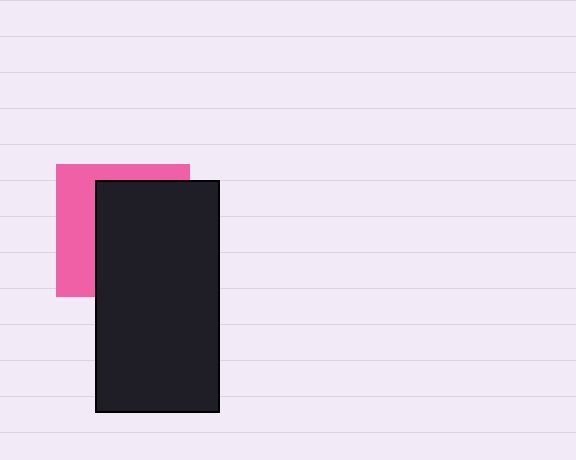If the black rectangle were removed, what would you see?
You would see the complete pink square.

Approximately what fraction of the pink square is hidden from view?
Roughly 62% of the pink square is hidden behind the black rectangle.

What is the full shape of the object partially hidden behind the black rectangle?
The partially hidden object is a pink square.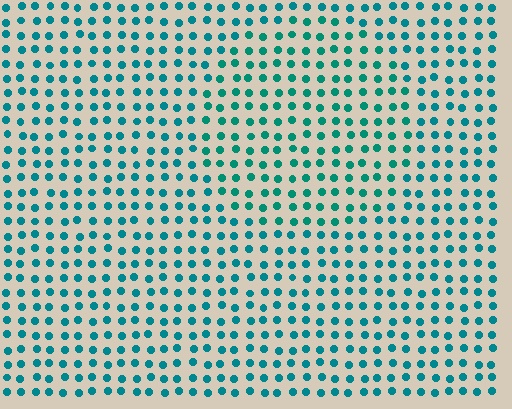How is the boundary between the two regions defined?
The boundary is defined purely by a slight shift in hue (about 16 degrees). Spacing, size, and orientation are identical on both sides.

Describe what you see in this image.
The image is filled with small teal elements in a uniform arrangement. A circle-shaped region is visible where the elements are tinted to a slightly different hue, forming a subtle color boundary.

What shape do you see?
I see a circle.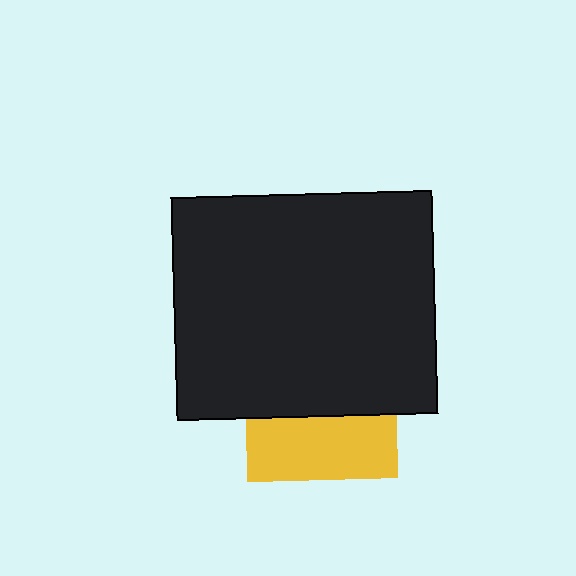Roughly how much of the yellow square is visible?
A small part of it is visible (roughly 42%).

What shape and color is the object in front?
The object in front is a black rectangle.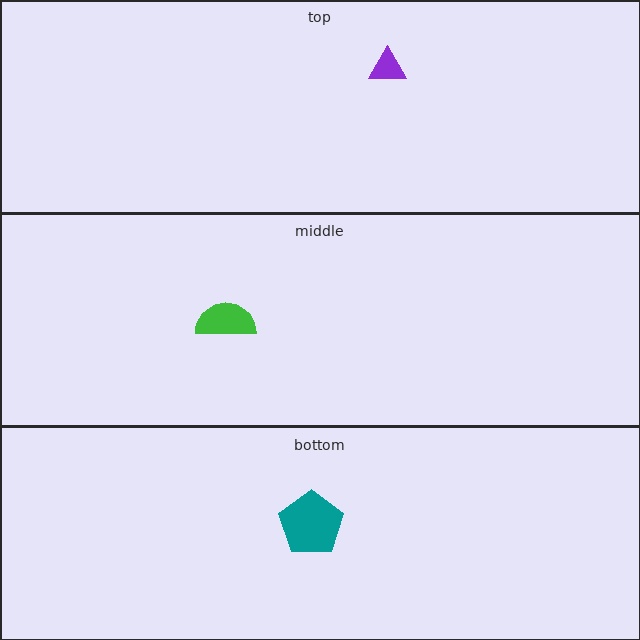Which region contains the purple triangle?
The top region.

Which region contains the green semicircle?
The middle region.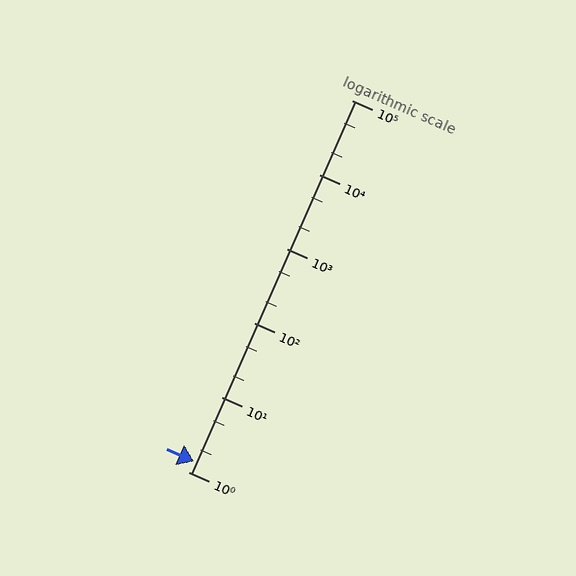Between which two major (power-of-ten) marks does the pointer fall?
The pointer is between 1 and 10.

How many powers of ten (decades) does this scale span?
The scale spans 5 decades, from 1 to 100000.